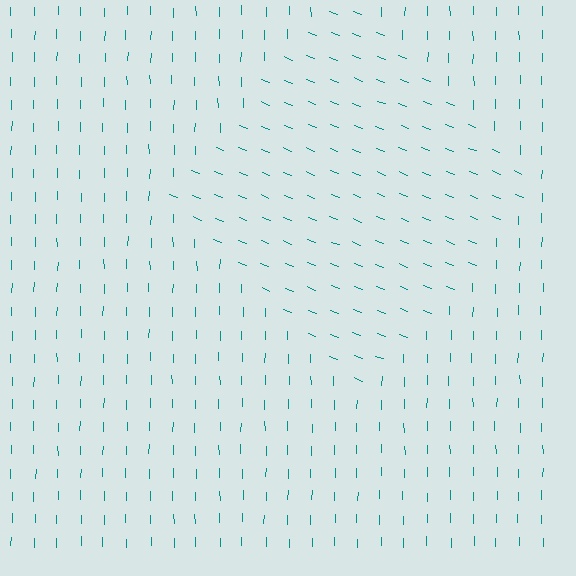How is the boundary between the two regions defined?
The boundary is defined purely by a change in line orientation (approximately 68 degrees difference). All lines are the same color and thickness.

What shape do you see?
I see a diamond.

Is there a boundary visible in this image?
Yes, there is a texture boundary formed by a change in line orientation.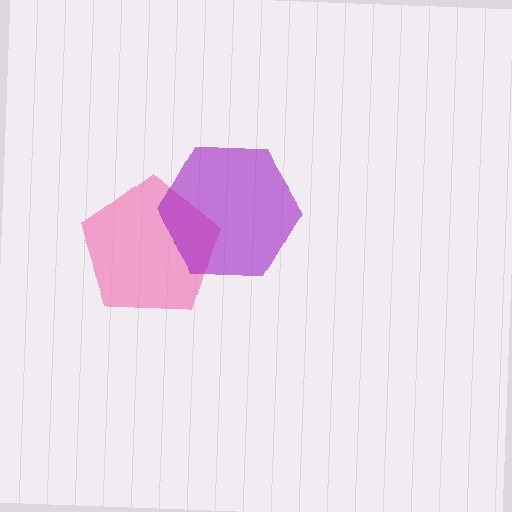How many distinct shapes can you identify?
There are 2 distinct shapes: a pink pentagon, a purple hexagon.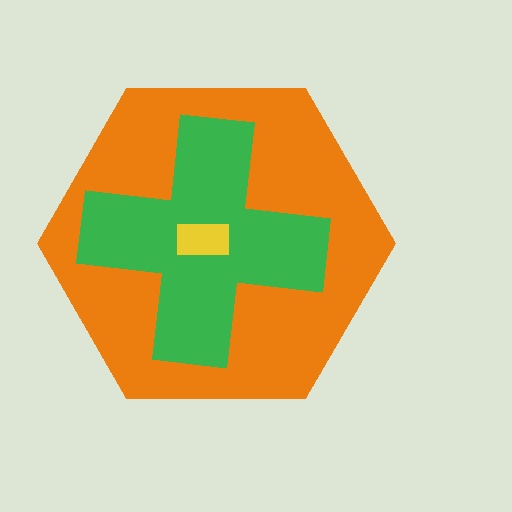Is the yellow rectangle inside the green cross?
Yes.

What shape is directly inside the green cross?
The yellow rectangle.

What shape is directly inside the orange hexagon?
The green cross.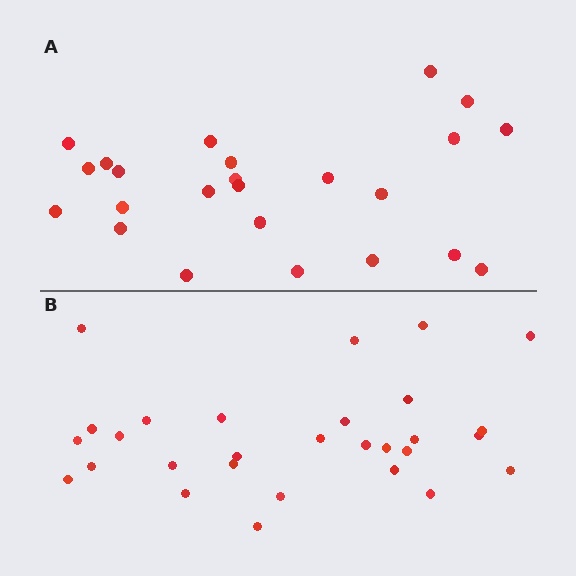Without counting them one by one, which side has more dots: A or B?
Region B (the bottom region) has more dots.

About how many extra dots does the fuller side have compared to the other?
Region B has about 5 more dots than region A.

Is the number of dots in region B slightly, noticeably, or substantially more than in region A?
Region B has only slightly more — the two regions are fairly close. The ratio is roughly 1.2 to 1.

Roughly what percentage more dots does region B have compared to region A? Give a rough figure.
About 20% more.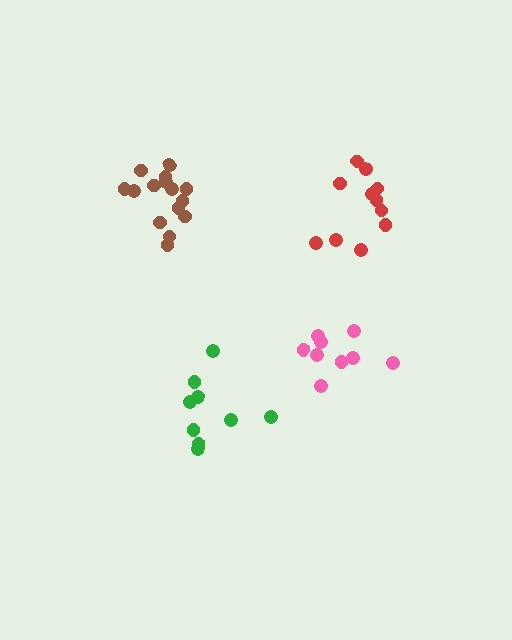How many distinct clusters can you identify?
There are 4 distinct clusters.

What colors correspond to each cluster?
The clusters are colored: pink, brown, red, green.